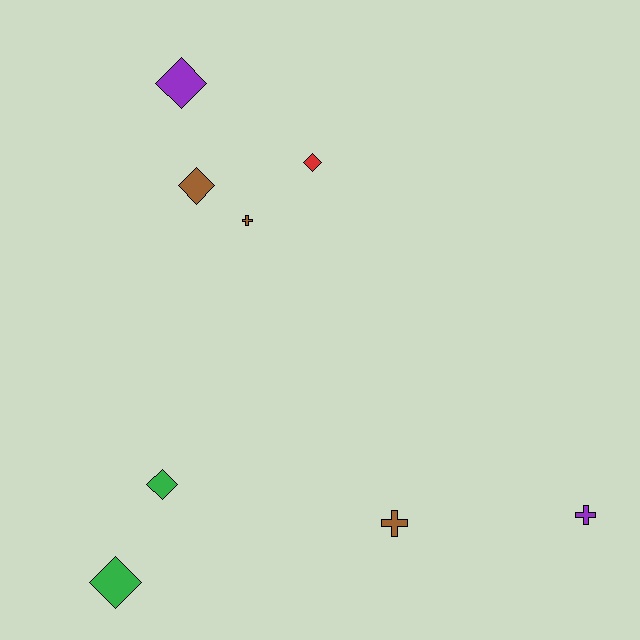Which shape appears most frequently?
Diamond, with 5 objects.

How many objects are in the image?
There are 8 objects.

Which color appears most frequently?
Brown, with 3 objects.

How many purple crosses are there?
There is 1 purple cross.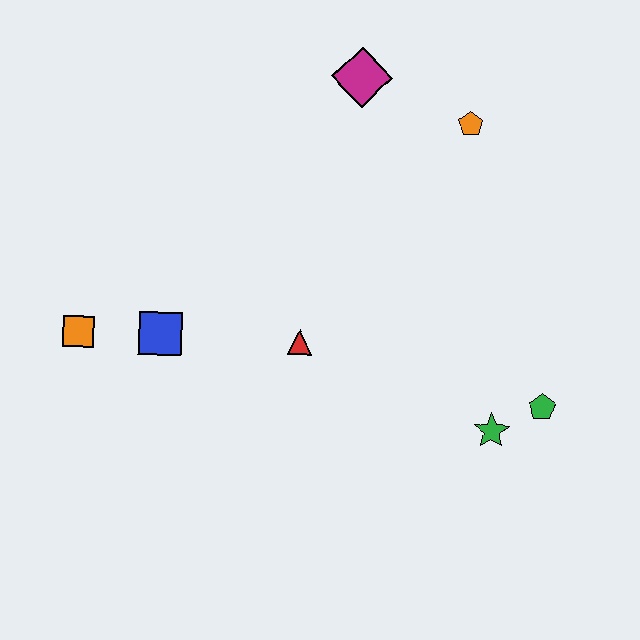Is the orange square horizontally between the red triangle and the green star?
No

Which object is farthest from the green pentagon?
The orange square is farthest from the green pentagon.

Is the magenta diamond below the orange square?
No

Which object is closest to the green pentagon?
The green star is closest to the green pentagon.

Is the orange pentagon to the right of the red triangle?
Yes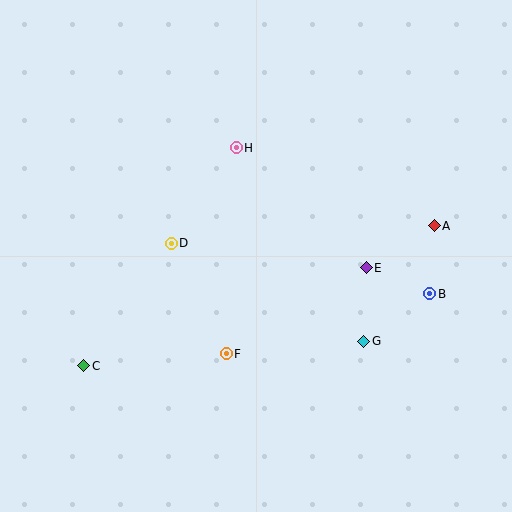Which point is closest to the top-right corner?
Point A is closest to the top-right corner.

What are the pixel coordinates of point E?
Point E is at (366, 268).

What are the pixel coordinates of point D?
Point D is at (171, 243).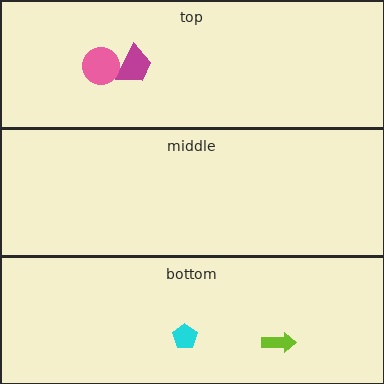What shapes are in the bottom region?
The cyan pentagon, the lime arrow.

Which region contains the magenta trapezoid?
The top region.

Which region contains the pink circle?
The top region.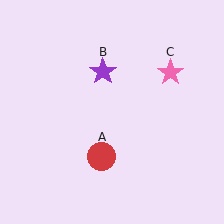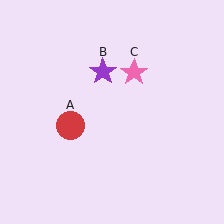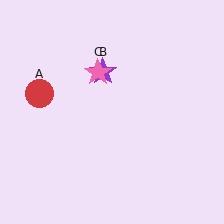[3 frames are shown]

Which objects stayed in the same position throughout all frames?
Purple star (object B) remained stationary.